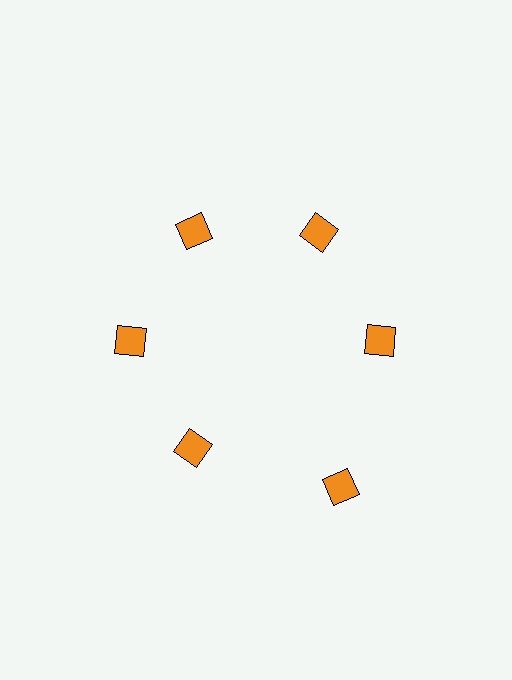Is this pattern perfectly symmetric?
No. The 6 orange diamonds are arranged in a ring, but one element near the 5 o'clock position is pushed outward from the center, breaking the 6-fold rotational symmetry.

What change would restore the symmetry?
The symmetry would be restored by moving it inward, back onto the ring so that all 6 diamonds sit at equal angles and equal distance from the center.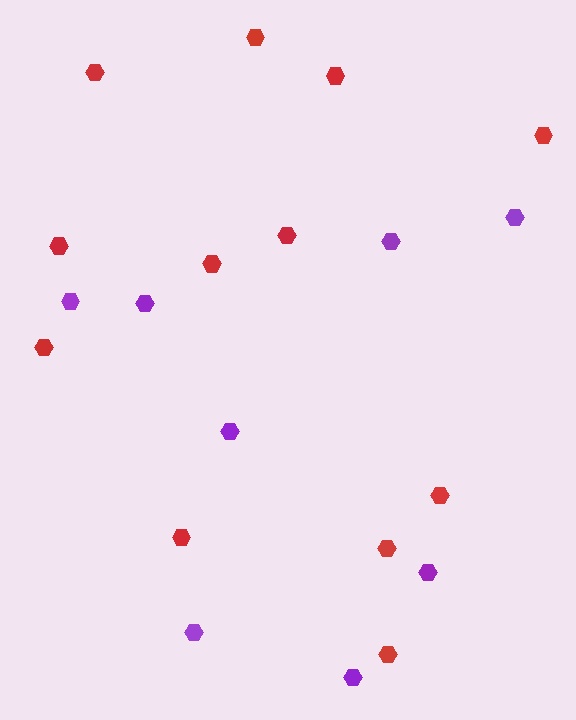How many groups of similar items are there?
There are 2 groups: one group of purple hexagons (8) and one group of red hexagons (12).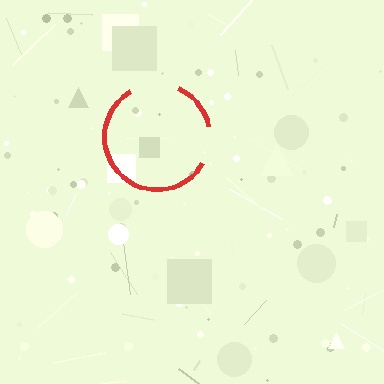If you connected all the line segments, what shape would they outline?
They would outline a circle.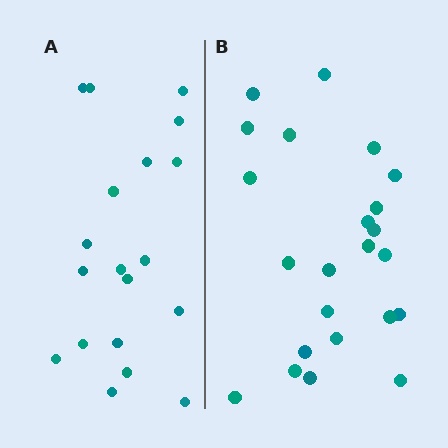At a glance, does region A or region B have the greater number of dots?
Region B (the right region) has more dots.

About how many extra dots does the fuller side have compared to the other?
Region B has about 4 more dots than region A.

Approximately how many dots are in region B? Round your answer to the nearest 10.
About 20 dots. (The exact count is 23, which rounds to 20.)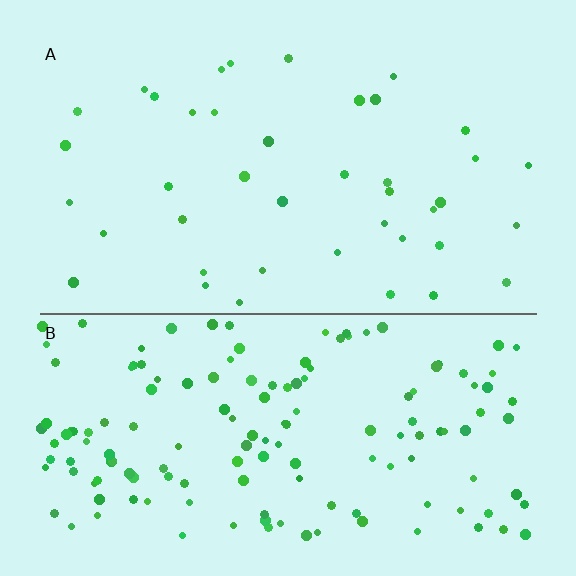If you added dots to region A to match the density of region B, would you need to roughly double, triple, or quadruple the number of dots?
Approximately quadruple.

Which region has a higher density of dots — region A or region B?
B (the bottom).